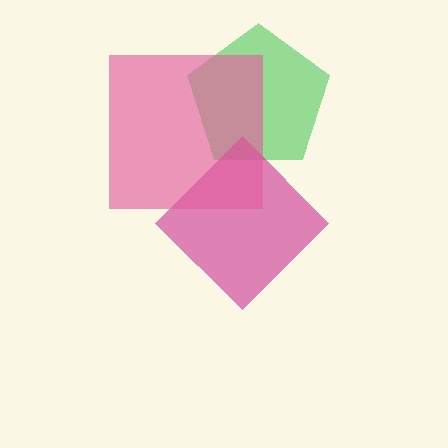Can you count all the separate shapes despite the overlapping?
Yes, there are 3 separate shapes.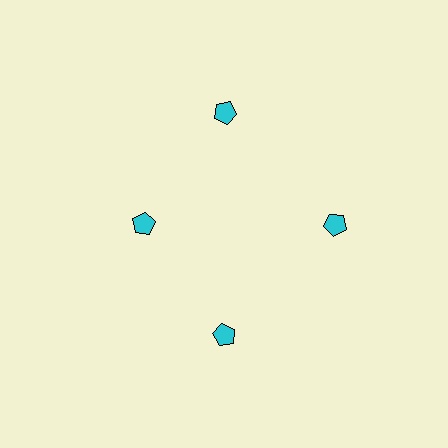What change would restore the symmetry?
The symmetry would be restored by moving it outward, back onto the ring so that all 4 pentagons sit at equal angles and equal distance from the center.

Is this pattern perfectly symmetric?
No. The 4 cyan pentagons are arranged in a ring, but one element near the 9 o'clock position is pulled inward toward the center, breaking the 4-fold rotational symmetry.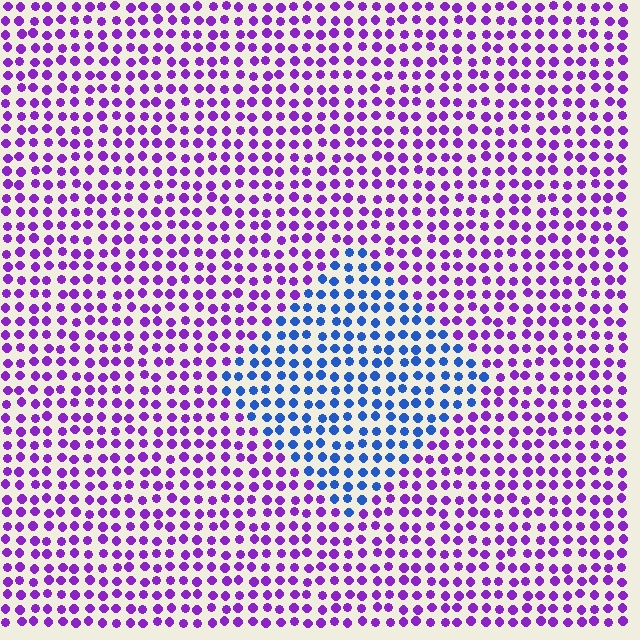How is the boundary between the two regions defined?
The boundary is defined purely by a slight shift in hue (about 59 degrees). Spacing, size, and orientation are identical on both sides.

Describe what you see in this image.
The image is filled with small purple elements in a uniform arrangement. A diamond-shaped region is visible where the elements are tinted to a slightly different hue, forming a subtle color boundary.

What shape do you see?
I see a diamond.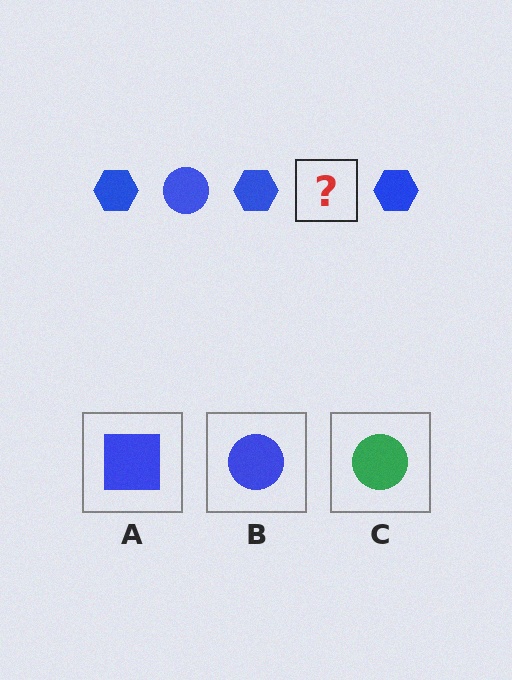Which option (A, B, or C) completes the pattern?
B.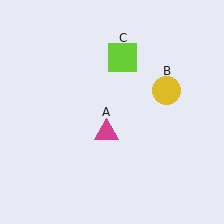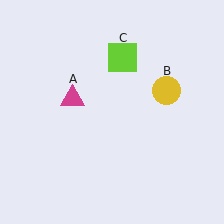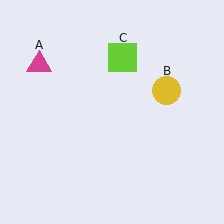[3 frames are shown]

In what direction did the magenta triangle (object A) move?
The magenta triangle (object A) moved up and to the left.